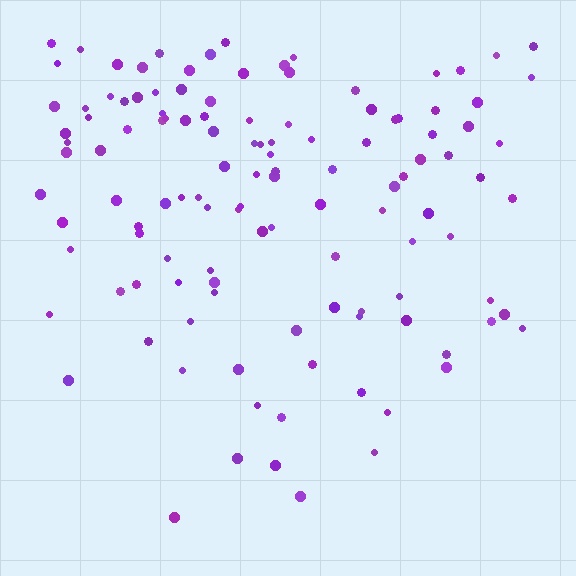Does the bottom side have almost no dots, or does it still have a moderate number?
Still a moderate number, just noticeably fewer than the top.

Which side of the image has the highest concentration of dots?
The top.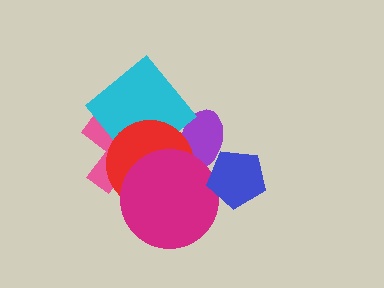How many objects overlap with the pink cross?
3 objects overlap with the pink cross.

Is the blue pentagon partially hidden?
No, no other shape covers it.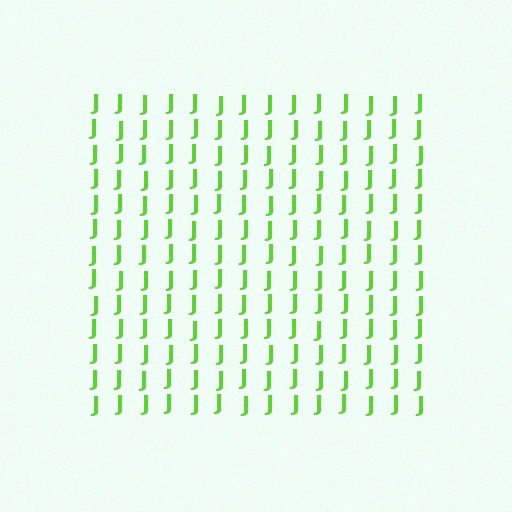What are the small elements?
The small elements are letter J's.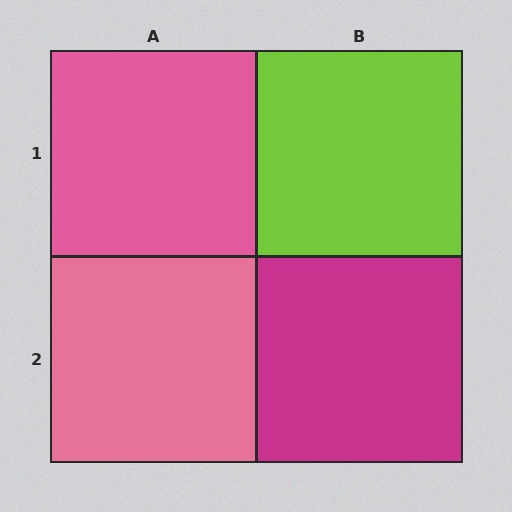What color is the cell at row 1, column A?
Pink.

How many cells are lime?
1 cell is lime.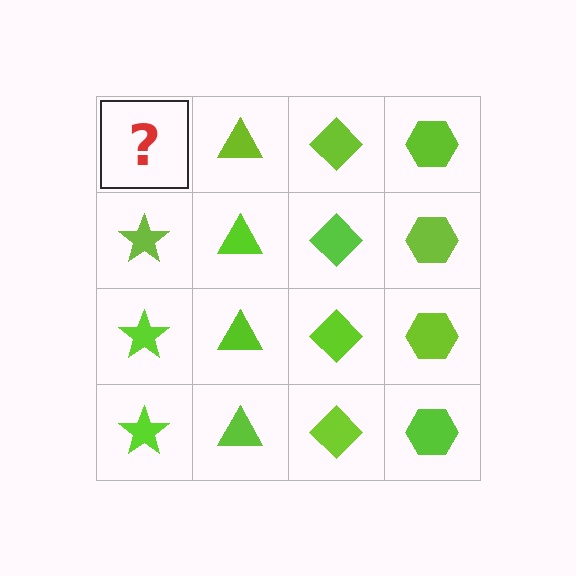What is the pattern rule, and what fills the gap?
The rule is that each column has a consistent shape. The gap should be filled with a lime star.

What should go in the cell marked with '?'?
The missing cell should contain a lime star.